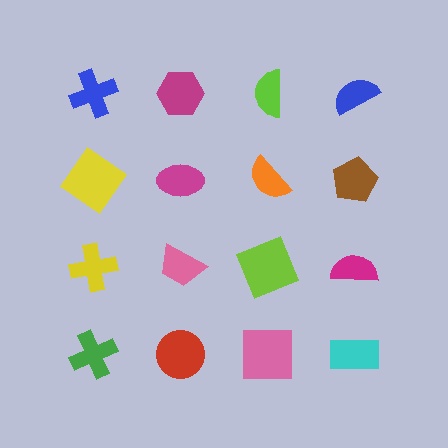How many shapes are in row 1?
4 shapes.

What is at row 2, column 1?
A yellow diamond.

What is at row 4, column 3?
A pink square.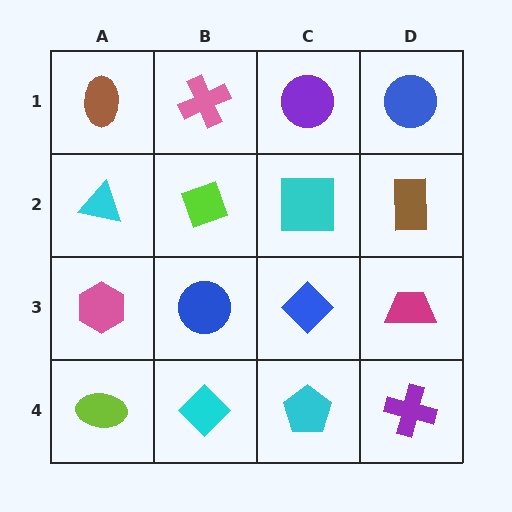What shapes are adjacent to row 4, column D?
A magenta trapezoid (row 3, column D), a cyan pentagon (row 4, column C).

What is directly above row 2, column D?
A blue circle.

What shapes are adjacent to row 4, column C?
A blue diamond (row 3, column C), a cyan diamond (row 4, column B), a purple cross (row 4, column D).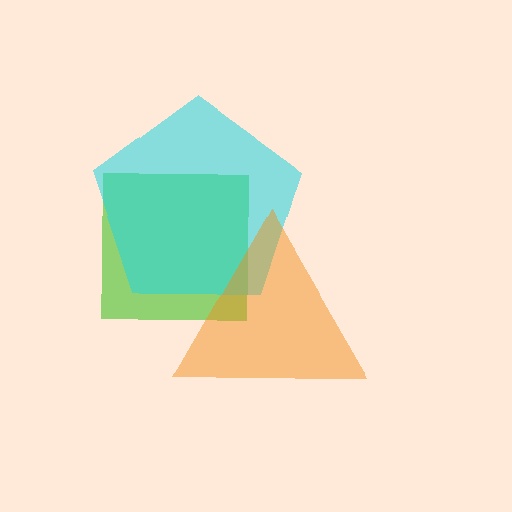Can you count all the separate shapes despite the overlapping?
Yes, there are 3 separate shapes.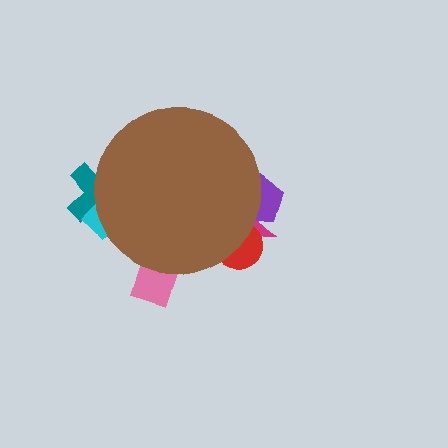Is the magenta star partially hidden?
Yes, the magenta star is partially hidden behind the brown circle.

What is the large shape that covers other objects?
A brown circle.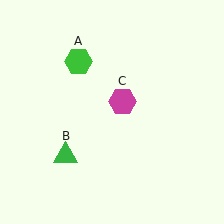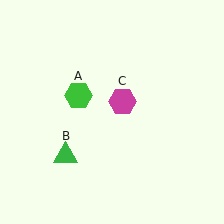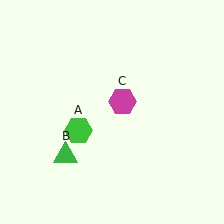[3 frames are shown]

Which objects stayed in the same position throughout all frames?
Green triangle (object B) and magenta hexagon (object C) remained stationary.